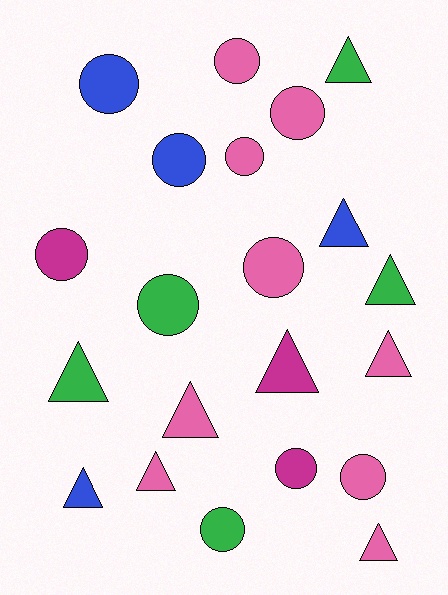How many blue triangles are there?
There are 2 blue triangles.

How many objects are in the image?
There are 21 objects.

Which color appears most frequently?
Pink, with 9 objects.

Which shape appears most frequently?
Circle, with 11 objects.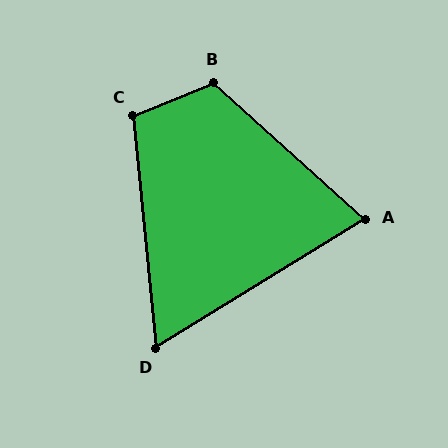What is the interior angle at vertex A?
Approximately 73 degrees (acute).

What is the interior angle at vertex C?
Approximately 107 degrees (obtuse).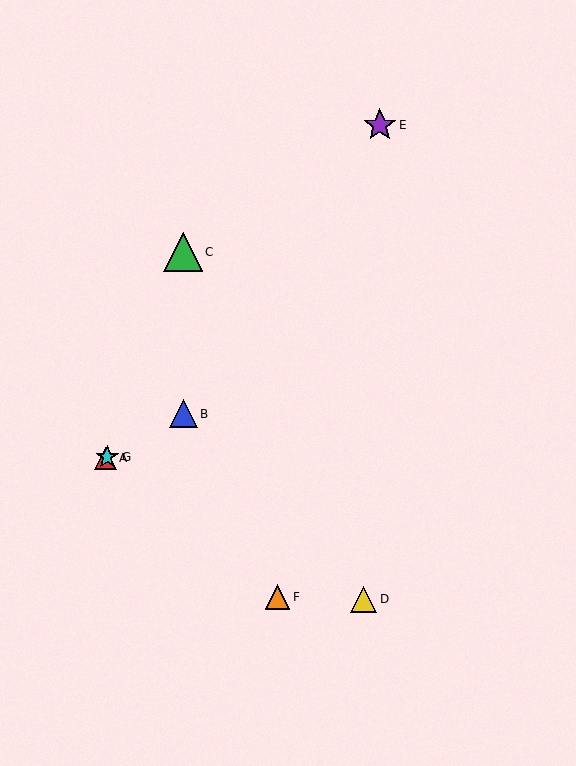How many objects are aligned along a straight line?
3 objects (A, B, G) are aligned along a straight line.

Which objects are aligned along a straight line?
Objects A, B, G are aligned along a straight line.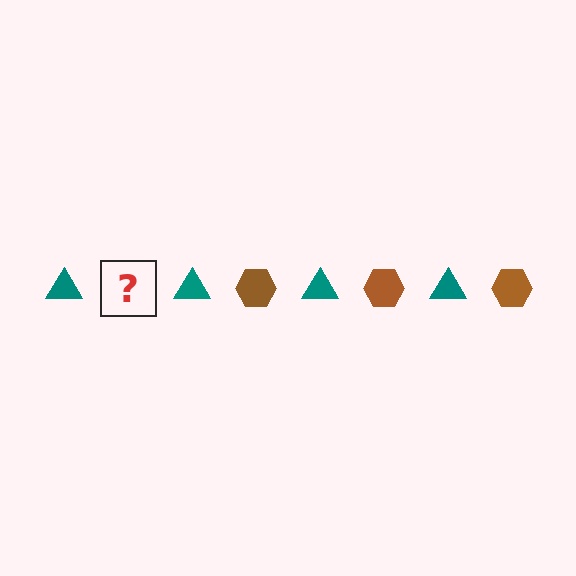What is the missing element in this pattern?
The missing element is a brown hexagon.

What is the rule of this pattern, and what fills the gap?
The rule is that the pattern alternates between teal triangle and brown hexagon. The gap should be filled with a brown hexagon.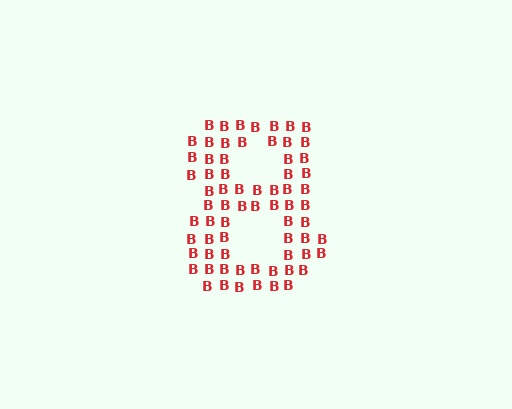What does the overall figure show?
The overall figure shows the digit 8.